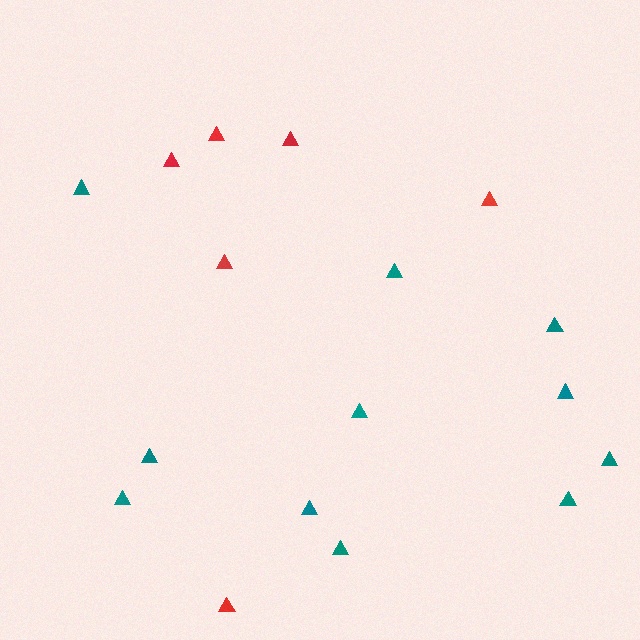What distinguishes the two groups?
There are 2 groups: one group of teal triangles (11) and one group of red triangles (6).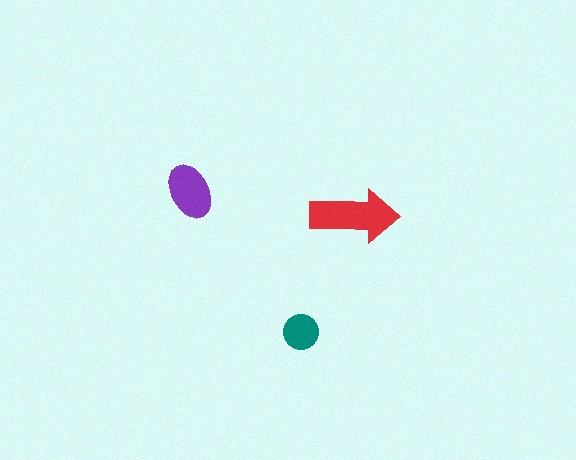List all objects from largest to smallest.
The red arrow, the purple ellipse, the teal circle.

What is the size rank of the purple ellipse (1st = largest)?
2nd.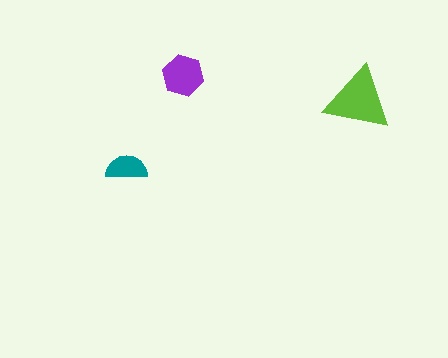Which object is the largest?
The lime triangle.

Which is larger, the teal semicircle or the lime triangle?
The lime triangle.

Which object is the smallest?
The teal semicircle.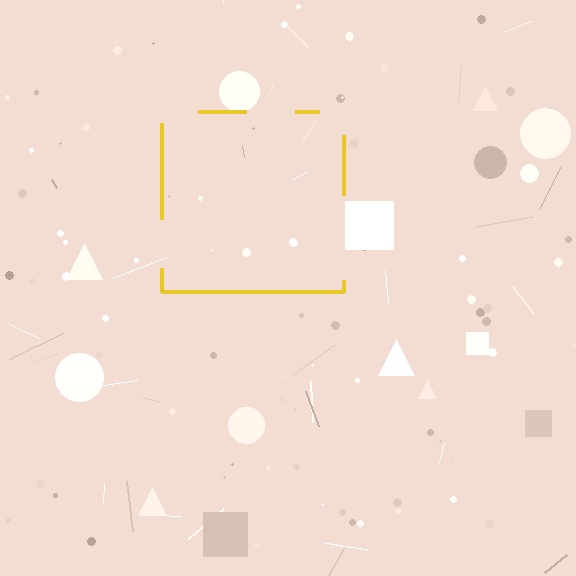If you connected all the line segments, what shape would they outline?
They would outline a square.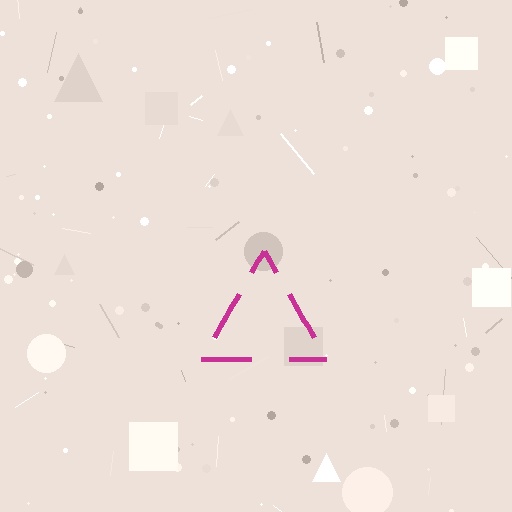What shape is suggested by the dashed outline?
The dashed outline suggests a triangle.